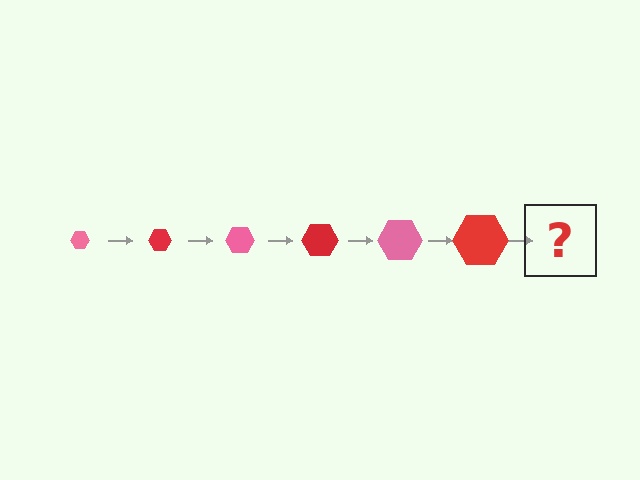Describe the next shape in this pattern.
It should be a pink hexagon, larger than the previous one.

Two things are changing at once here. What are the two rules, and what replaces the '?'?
The two rules are that the hexagon grows larger each step and the color cycles through pink and red. The '?' should be a pink hexagon, larger than the previous one.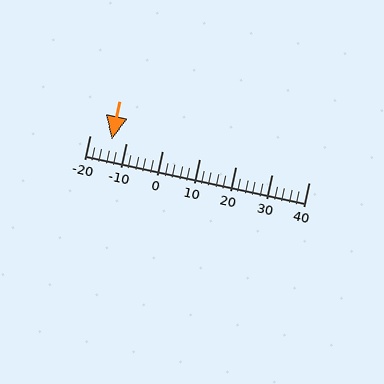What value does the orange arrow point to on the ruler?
The orange arrow points to approximately -14.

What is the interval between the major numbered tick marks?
The major tick marks are spaced 10 units apart.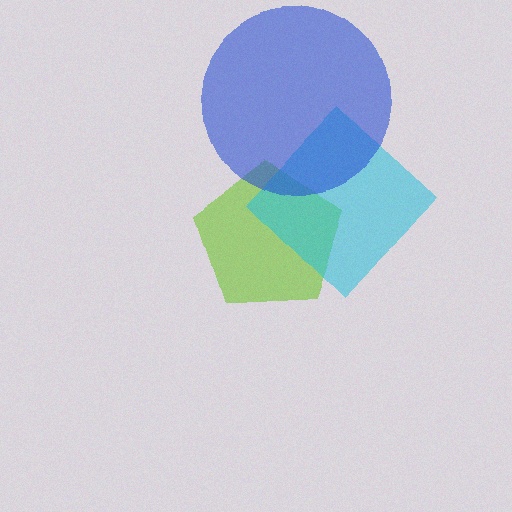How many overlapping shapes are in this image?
There are 3 overlapping shapes in the image.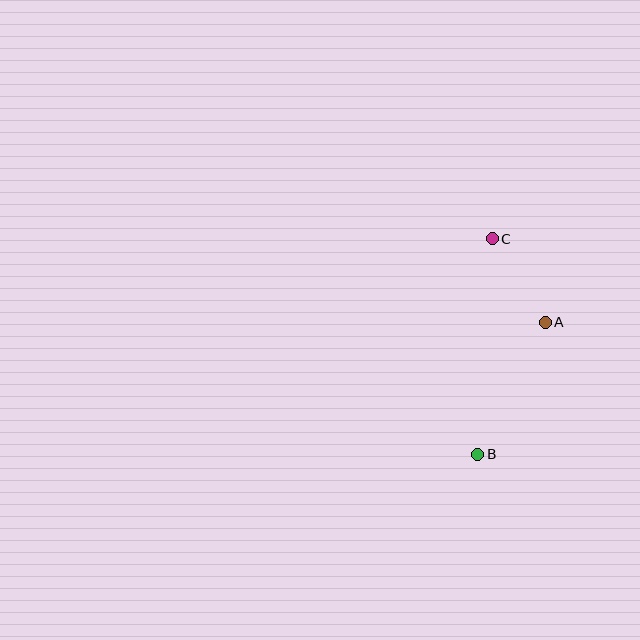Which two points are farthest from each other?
Points B and C are farthest from each other.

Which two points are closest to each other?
Points A and C are closest to each other.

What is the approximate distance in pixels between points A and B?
The distance between A and B is approximately 148 pixels.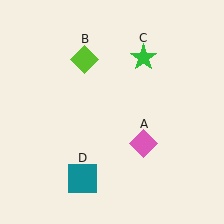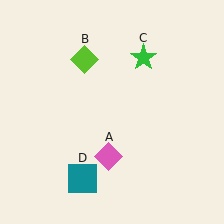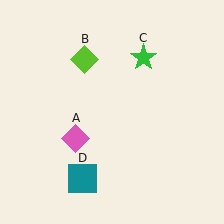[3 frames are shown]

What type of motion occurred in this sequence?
The pink diamond (object A) rotated clockwise around the center of the scene.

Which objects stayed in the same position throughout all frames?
Lime diamond (object B) and green star (object C) and teal square (object D) remained stationary.